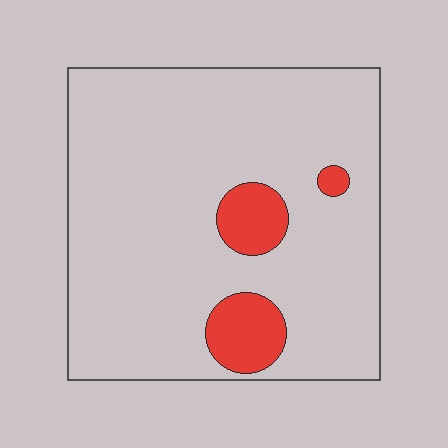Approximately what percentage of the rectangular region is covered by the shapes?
Approximately 10%.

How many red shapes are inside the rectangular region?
3.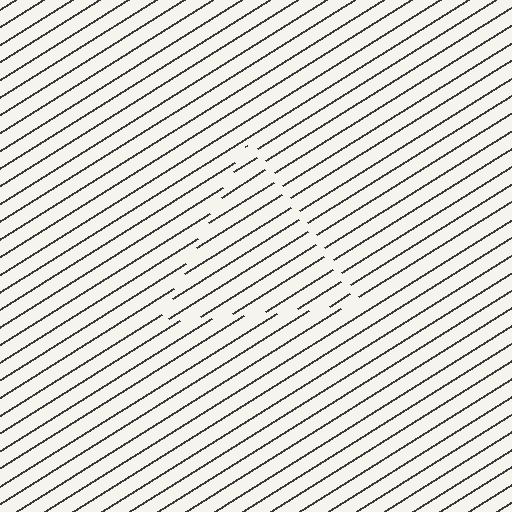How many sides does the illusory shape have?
3 sides — the line-ends trace a triangle.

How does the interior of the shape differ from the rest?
The interior of the shape contains the same grating, shifted by half a period — the contour is defined by the phase discontinuity where line-ends from the inner and outer gratings abut.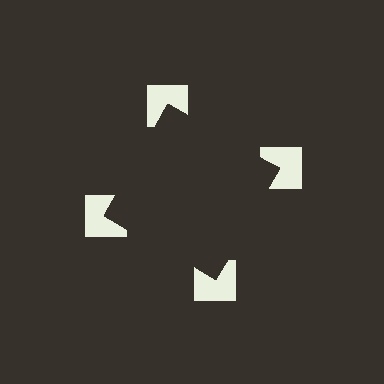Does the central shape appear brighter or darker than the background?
It typically appears slightly darker than the background, even though no actual brightness change is drawn.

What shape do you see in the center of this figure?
An illusory square — its edges are inferred from the aligned wedge cuts in the notched squares, not physically drawn.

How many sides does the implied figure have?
4 sides.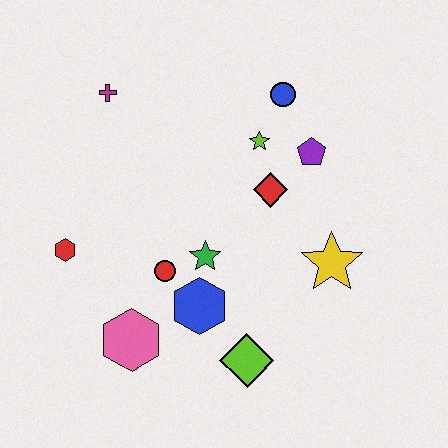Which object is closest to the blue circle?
The lime star is closest to the blue circle.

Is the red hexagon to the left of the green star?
Yes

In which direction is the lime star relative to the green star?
The lime star is above the green star.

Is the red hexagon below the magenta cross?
Yes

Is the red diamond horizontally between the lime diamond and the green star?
No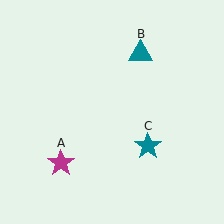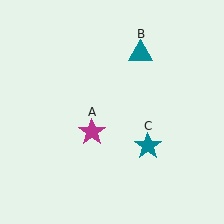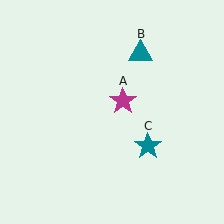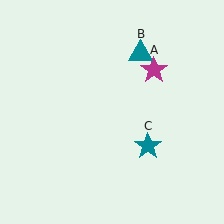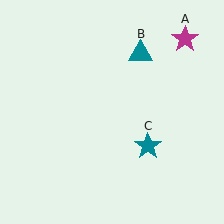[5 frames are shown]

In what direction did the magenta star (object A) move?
The magenta star (object A) moved up and to the right.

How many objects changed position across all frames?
1 object changed position: magenta star (object A).